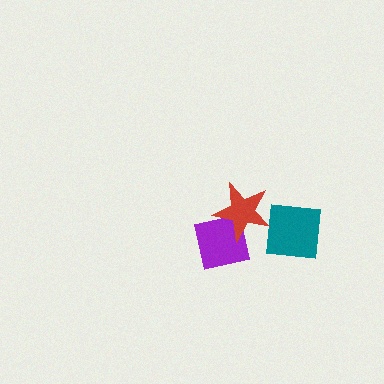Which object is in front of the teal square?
The red star is in front of the teal square.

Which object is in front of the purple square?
The red star is in front of the purple square.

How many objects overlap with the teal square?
1 object overlaps with the teal square.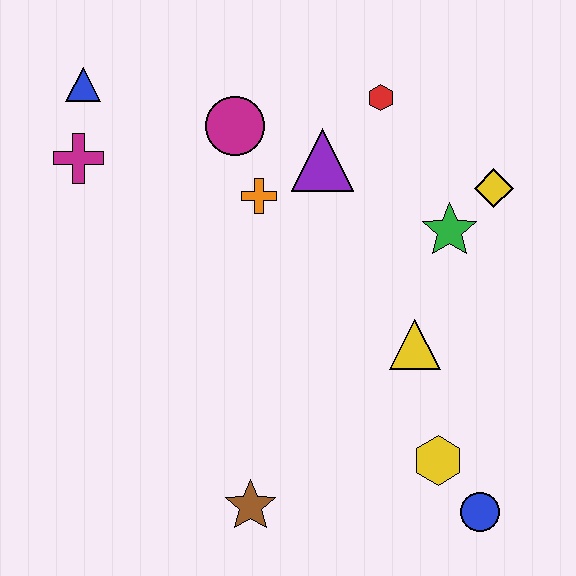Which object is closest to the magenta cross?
The blue triangle is closest to the magenta cross.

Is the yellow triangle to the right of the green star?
No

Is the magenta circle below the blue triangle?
Yes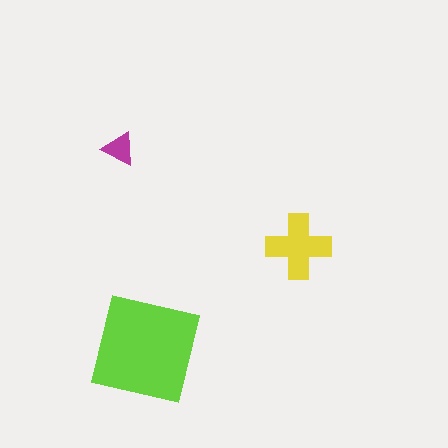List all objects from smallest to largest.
The magenta triangle, the yellow cross, the lime square.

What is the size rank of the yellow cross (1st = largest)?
2nd.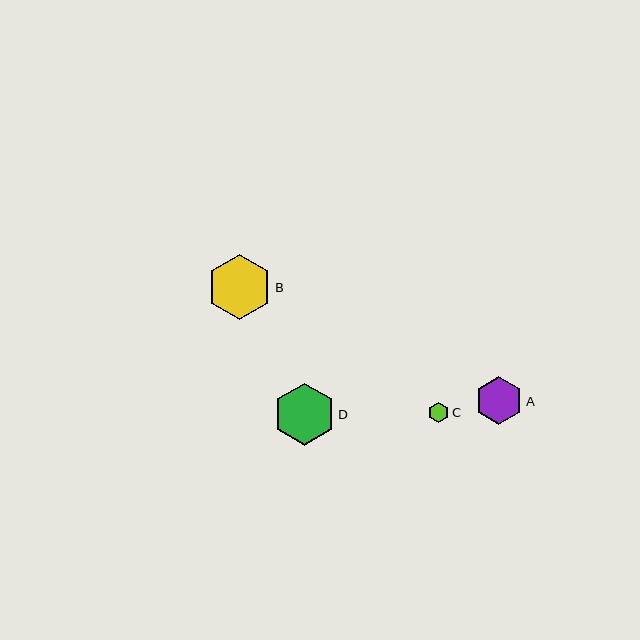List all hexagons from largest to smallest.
From largest to smallest: B, D, A, C.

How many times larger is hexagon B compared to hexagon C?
Hexagon B is approximately 3.2 times the size of hexagon C.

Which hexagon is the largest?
Hexagon B is the largest with a size of approximately 65 pixels.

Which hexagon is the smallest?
Hexagon C is the smallest with a size of approximately 20 pixels.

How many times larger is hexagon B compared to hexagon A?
Hexagon B is approximately 1.4 times the size of hexagon A.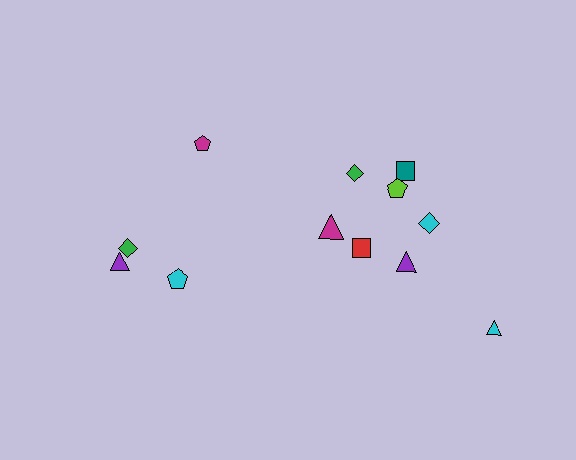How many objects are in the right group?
There are 8 objects.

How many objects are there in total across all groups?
There are 12 objects.